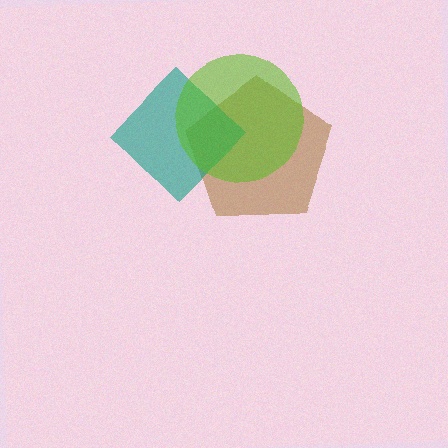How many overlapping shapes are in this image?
There are 3 overlapping shapes in the image.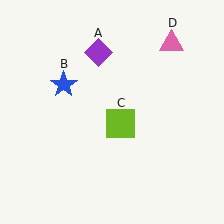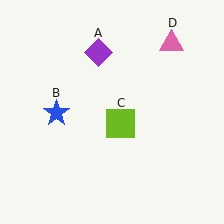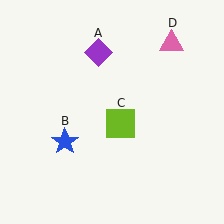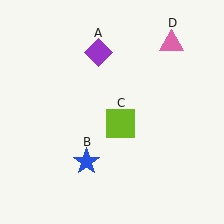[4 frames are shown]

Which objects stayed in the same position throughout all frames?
Purple diamond (object A) and lime square (object C) and pink triangle (object D) remained stationary.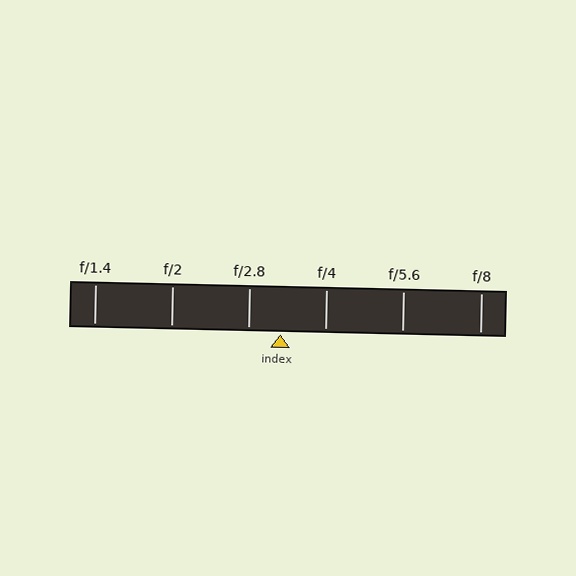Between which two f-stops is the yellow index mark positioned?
The index mark is between f/2.8 and f/4.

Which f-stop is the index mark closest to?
The index mark is closest to f/2.8.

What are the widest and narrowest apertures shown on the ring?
The widest aperture shown is f/1.4 and the narrowest is f/8.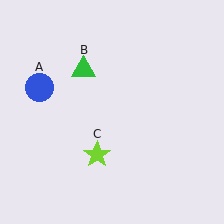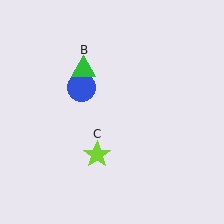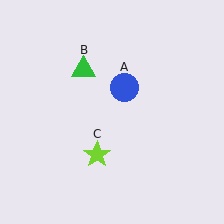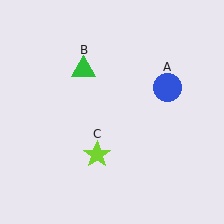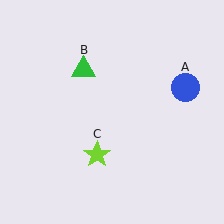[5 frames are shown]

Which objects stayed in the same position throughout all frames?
Green triangle (object B) and lime star (object C) remained stationary.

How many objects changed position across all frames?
1 object changed position: blue circle (object A).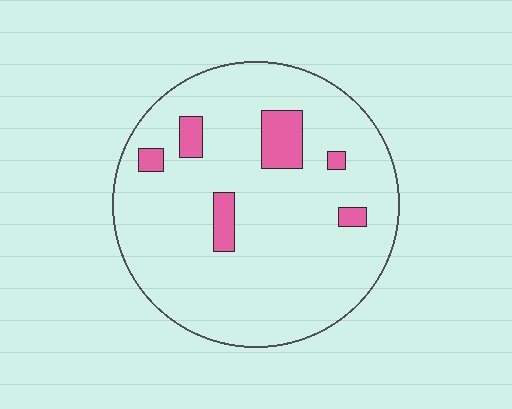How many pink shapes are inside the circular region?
6.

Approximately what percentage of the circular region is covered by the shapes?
Approximately 10%.